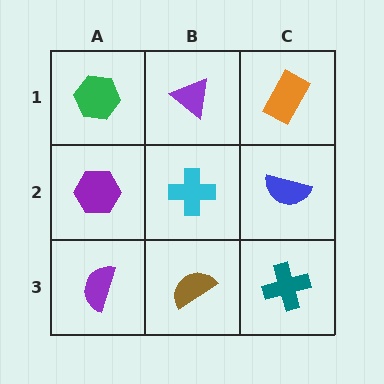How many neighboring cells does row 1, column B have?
3.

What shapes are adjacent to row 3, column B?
A cyan cross (row 2, column B), a purple semicircle (row 3, column A), a teal cross (row 3, column C).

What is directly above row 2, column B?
A purple triangle.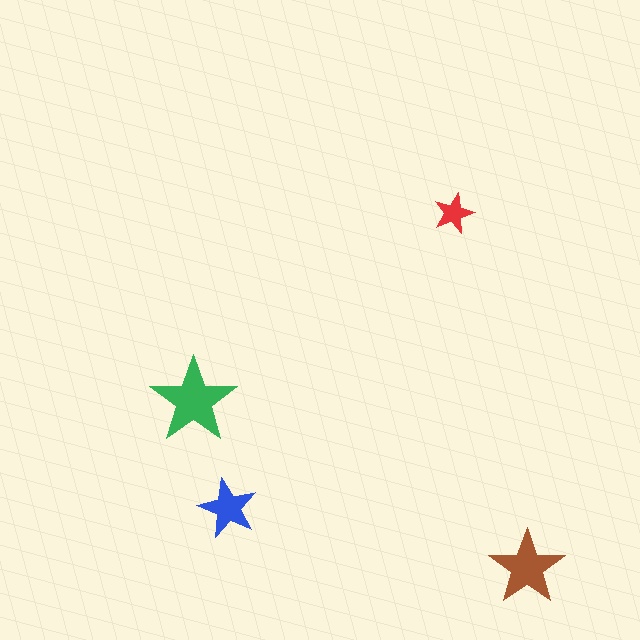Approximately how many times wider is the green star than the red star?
About 2 times wider.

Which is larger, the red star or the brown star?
The brown one.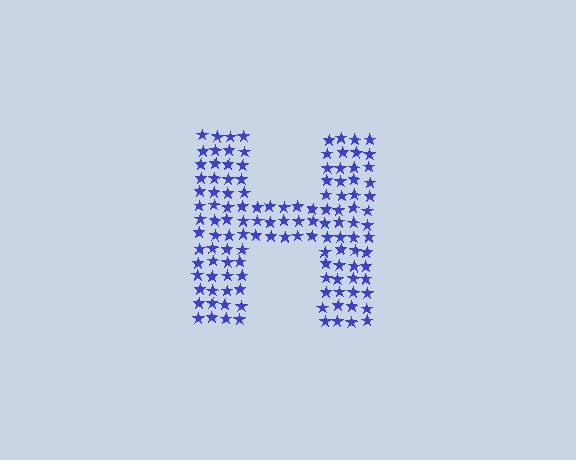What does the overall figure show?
The overall figure shows the letter H.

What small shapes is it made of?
It is made of small stars.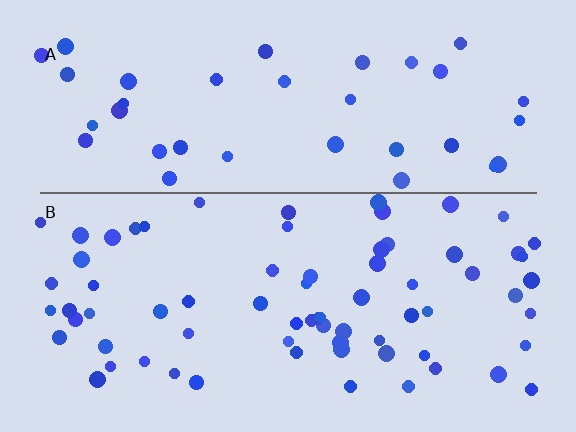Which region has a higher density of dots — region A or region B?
B (the bottom).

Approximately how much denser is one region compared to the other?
Approximately 1.8× — region B over region A.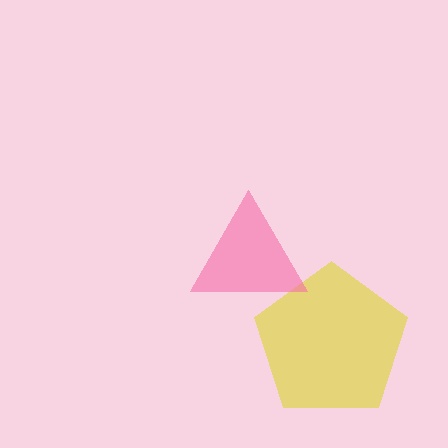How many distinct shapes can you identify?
There are 2 distinct shapes: a yellow pentagon, a pink triangle.